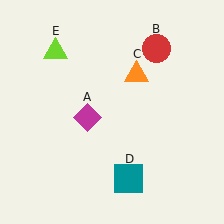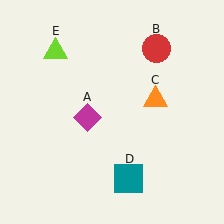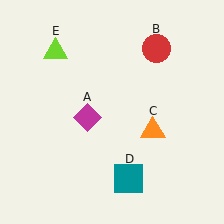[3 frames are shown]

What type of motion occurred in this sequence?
The orange triangle (object C) rotated clockwise around the center of the scene.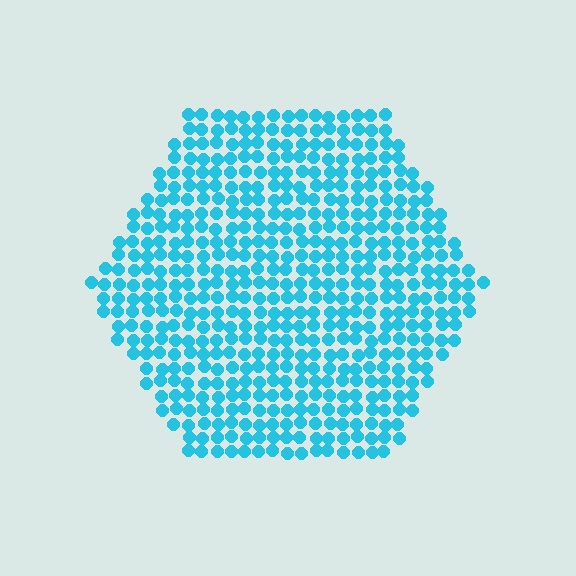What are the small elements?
The small elements are circles.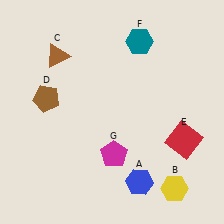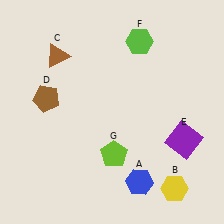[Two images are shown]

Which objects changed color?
E changed from red to purple. F changed from teal to lime. G changed from magenta to lime.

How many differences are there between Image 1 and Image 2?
There are 3 differences between the two images.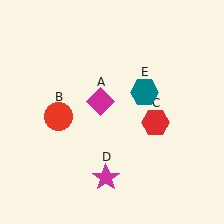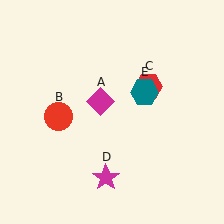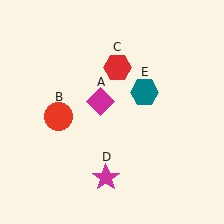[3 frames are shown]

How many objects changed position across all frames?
1 object changed position: red hexagon (object C).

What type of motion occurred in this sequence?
The red hexagon (object C) rotated counterclockwise around the center of the scene.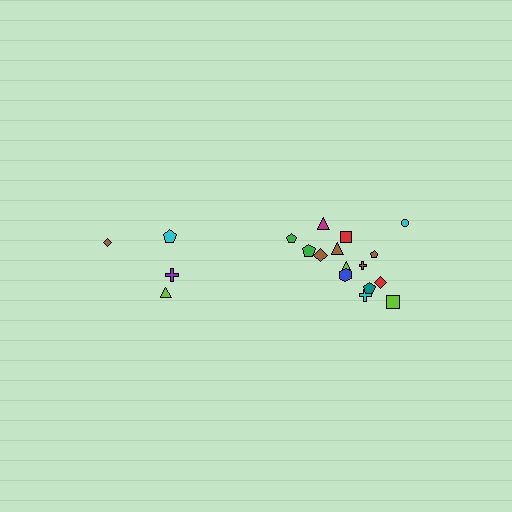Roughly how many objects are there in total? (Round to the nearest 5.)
Roughly 20 objects in total.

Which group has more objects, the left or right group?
The right group.